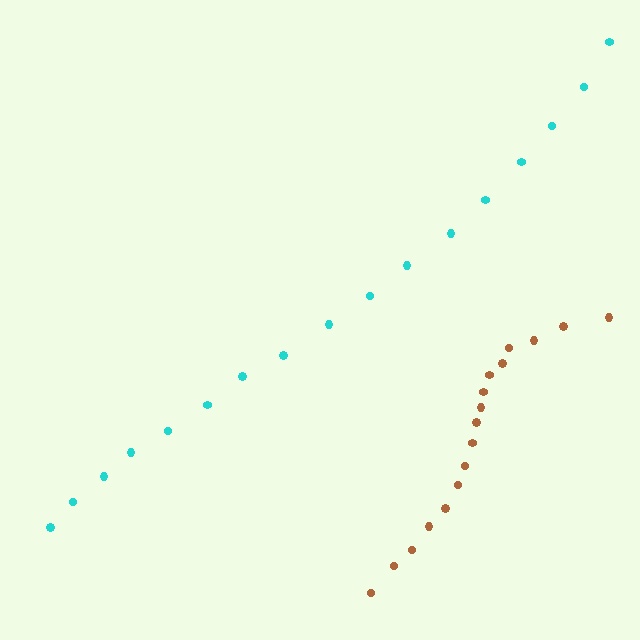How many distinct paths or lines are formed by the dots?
There are 2 distinct paths.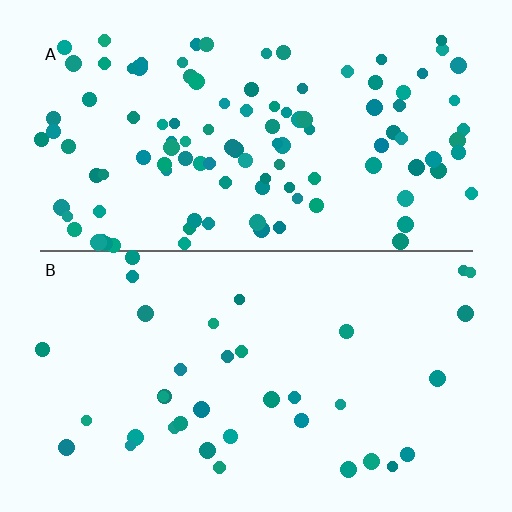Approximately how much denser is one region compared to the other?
Approximately 3.0× — region A over region B.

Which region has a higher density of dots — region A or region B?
A (the top).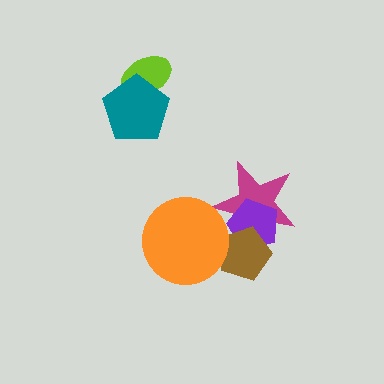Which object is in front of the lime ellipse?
The teal pentagon is in front of the lime ellipse.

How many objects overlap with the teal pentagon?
1 object overlaps with the teal pentagon.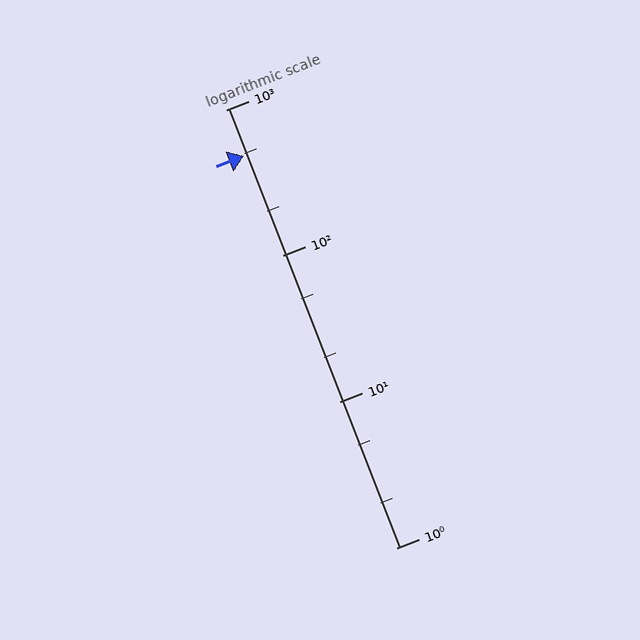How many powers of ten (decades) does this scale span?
The scale spans 3 decades, from 1 to 1000.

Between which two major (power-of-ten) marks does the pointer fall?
The pointer is between 100 and 1000.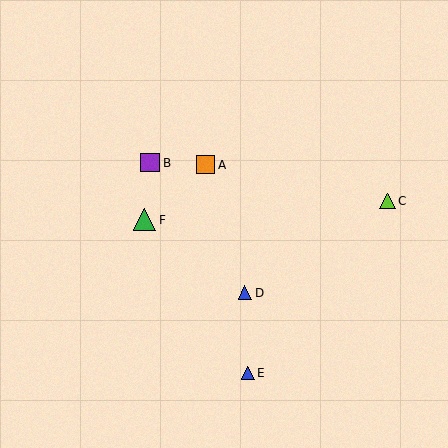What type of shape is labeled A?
Shape A is an orange square.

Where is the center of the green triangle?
The center of the green triangle is at (145, 220).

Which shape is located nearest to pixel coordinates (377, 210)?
The lime triangle (labeled C) at (387, 201) is nearest to that location.